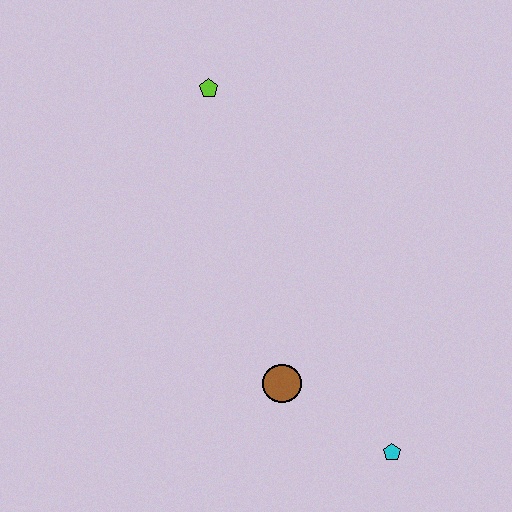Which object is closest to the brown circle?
The cyan pentagon is closest to the brown circle.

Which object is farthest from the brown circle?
The lime pentagon is farthest from the brown circle.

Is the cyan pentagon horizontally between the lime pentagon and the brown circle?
No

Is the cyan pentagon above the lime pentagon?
No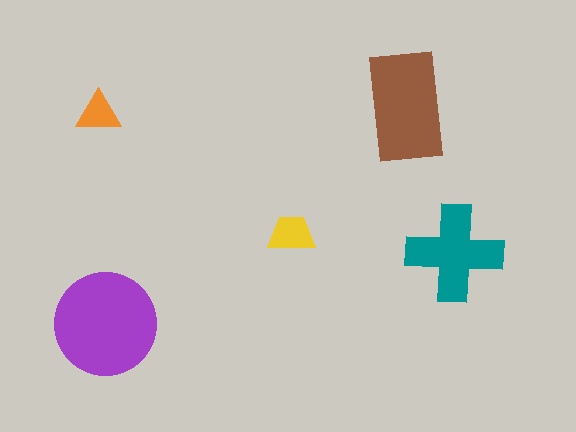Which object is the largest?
The purple circle.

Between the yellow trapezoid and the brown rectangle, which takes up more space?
The brown rectangle.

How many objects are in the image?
There are 5 objects in the image.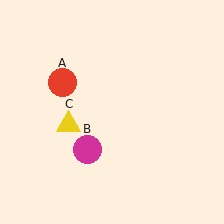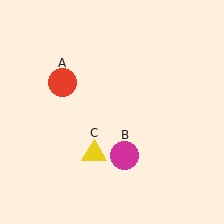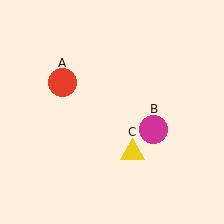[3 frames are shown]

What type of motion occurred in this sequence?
The magenta circle (object B), yellow triangle (object C) rotated counterclockwise around the center of the scene.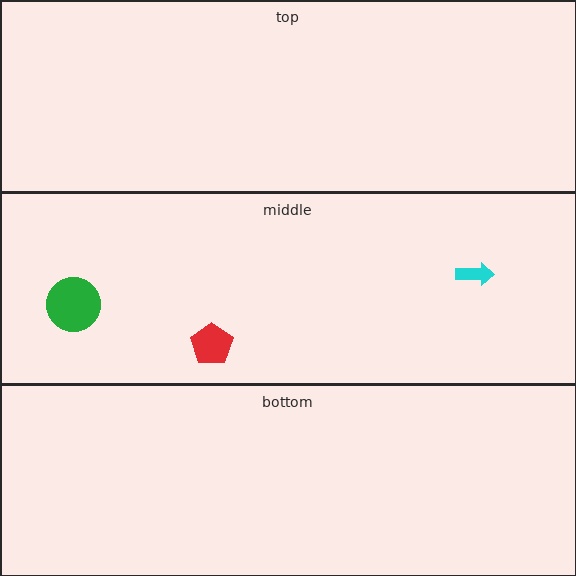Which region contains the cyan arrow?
The middle region.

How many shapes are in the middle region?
3.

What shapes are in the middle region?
The green circle, the cyan arrow, the red pentagon.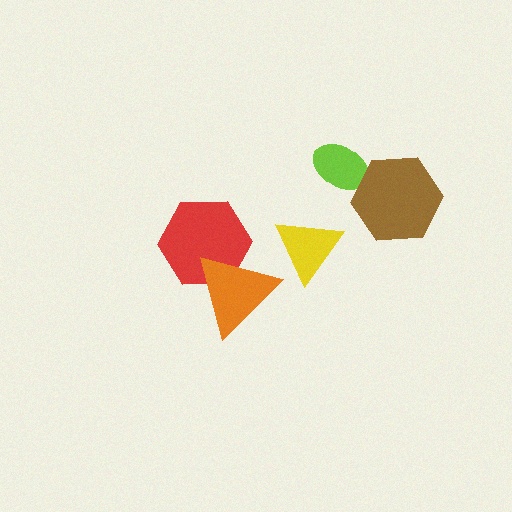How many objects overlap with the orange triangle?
1 object overlaps with the orange triangle.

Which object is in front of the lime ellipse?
The brown hexagon is in front of the lime ellipse.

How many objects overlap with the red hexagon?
1 object overlaps with the red hexagon.